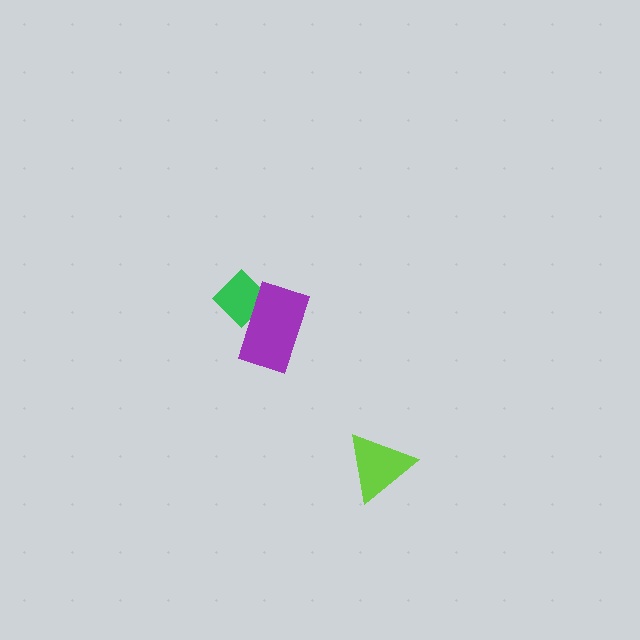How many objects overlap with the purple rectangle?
1 object overlaps with the purple rectangle.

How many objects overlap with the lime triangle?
0 objects overlap with the lime triangle.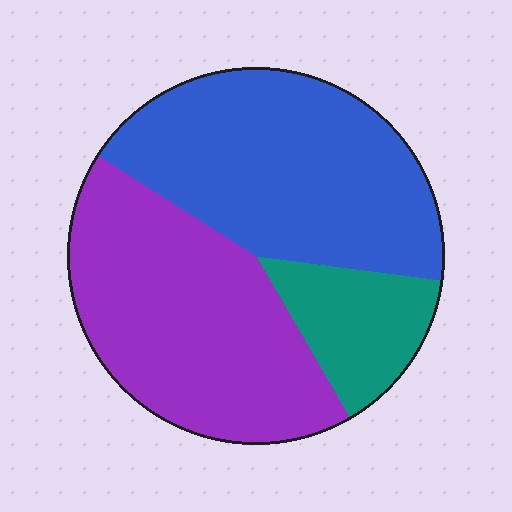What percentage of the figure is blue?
Blue takes up between a quarter and a half of the figure.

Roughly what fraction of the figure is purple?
Purple covers roughly 40% of the figure.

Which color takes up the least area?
Teal, at roughly 15%.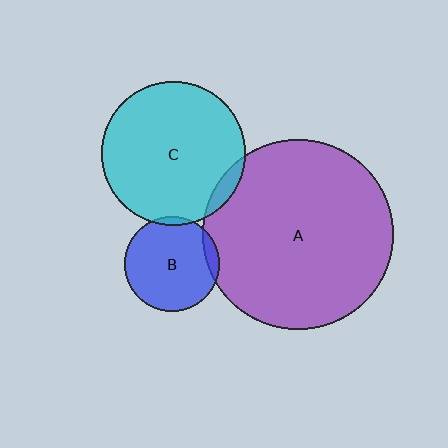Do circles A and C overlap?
Yes.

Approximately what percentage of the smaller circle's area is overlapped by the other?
Approximately 5%.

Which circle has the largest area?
Circle A (purple).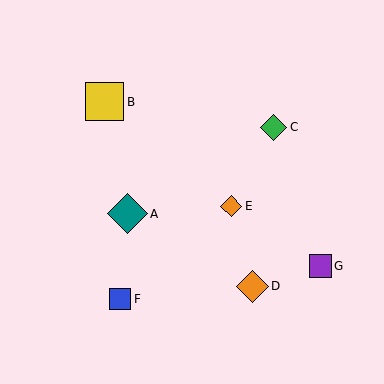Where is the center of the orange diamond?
The center of the orange diamond is at (253, 286).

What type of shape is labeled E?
Shape E is an orange diamond.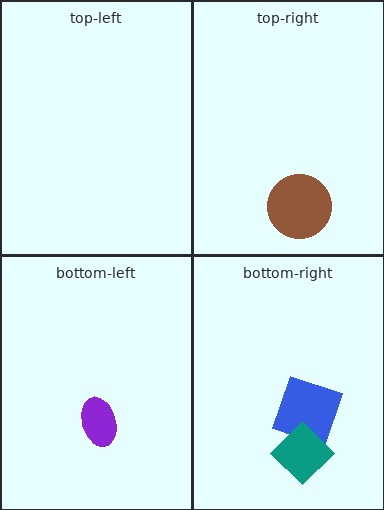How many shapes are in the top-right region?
1.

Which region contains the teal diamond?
The bottom-right region.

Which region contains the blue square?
The bottom-right region.